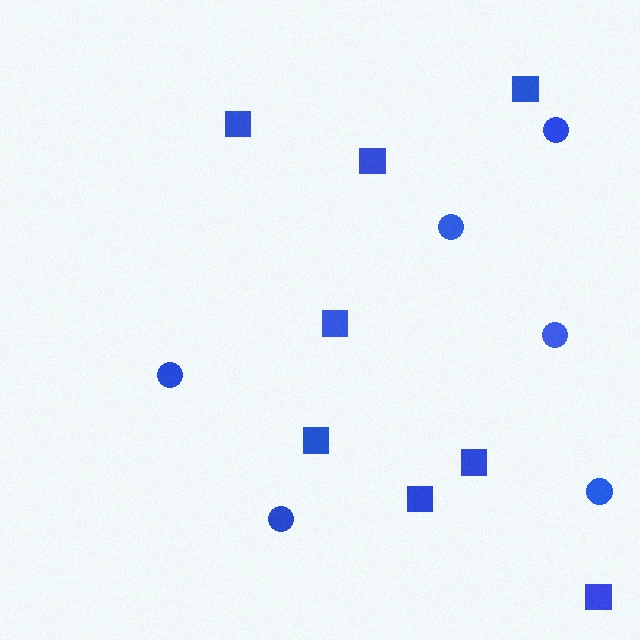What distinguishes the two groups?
There are 2 groups: one group of squares (8) and one group of circles (6).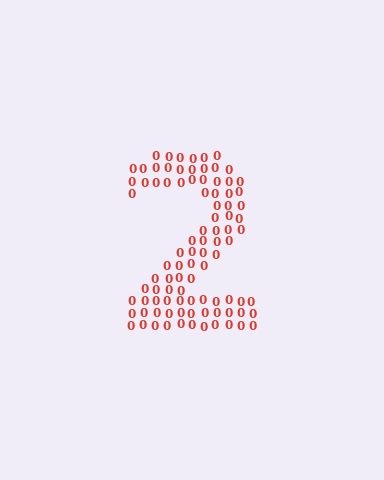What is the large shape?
The large shape is the digit 2.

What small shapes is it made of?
It is made of small digit 0's.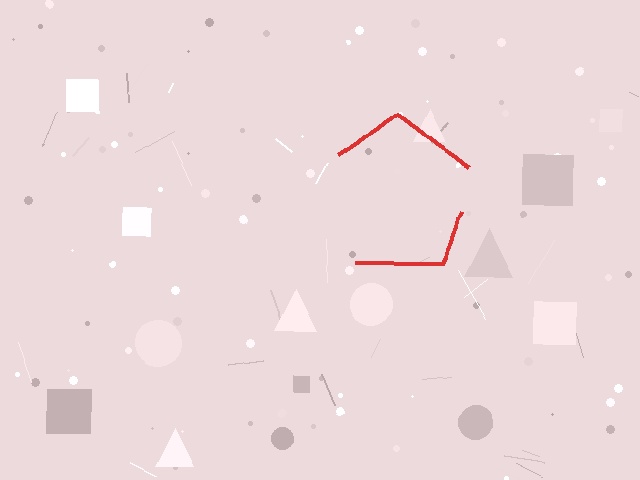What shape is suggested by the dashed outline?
The dashed outline suggests a pentagon.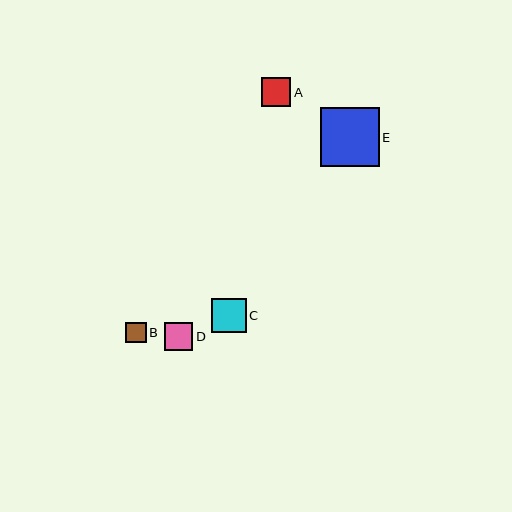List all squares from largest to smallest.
From largest to smallest: E, C, A, D, B.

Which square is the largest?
Square E is the largest with a size of approximately 59 pixels.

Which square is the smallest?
Square B is the smallest with a size of approximately 20 pixels.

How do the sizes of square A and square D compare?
Square A and square D are approximately the same size.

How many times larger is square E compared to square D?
Square E is approximately 2.1 times the size of square D.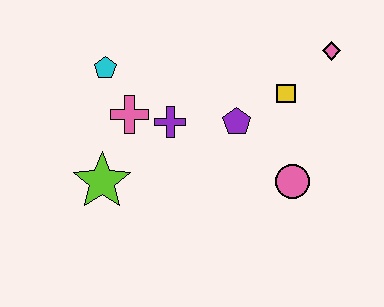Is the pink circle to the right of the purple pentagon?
Yes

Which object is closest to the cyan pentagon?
The pink cross is closest to the cyan pentagon.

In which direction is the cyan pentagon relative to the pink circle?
The cyan pentagon is to the left of the pink circle.